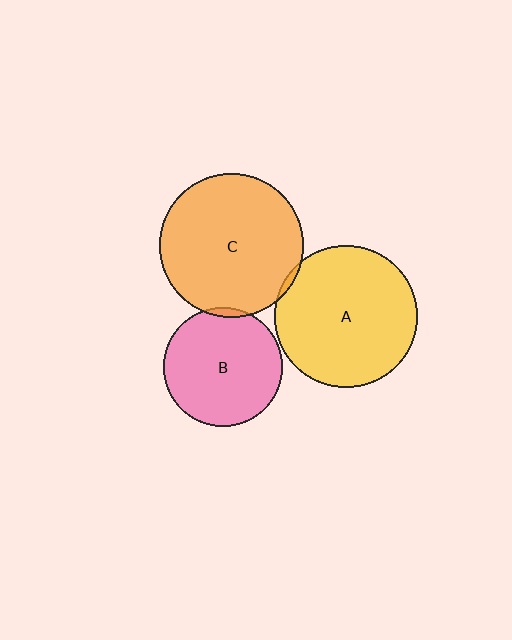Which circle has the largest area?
Circle C (orange).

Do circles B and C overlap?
Yes.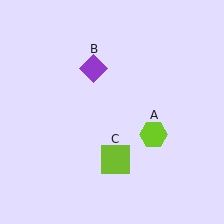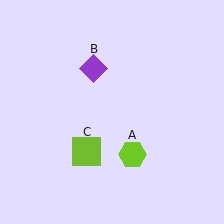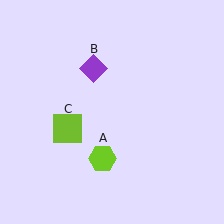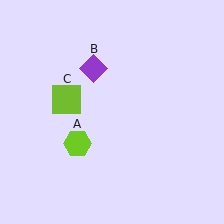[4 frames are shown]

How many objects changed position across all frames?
2 objects changed position: lime hexagon (object A), lime square (object C).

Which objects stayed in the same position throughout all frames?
Purple diamond (object B) remained stationary.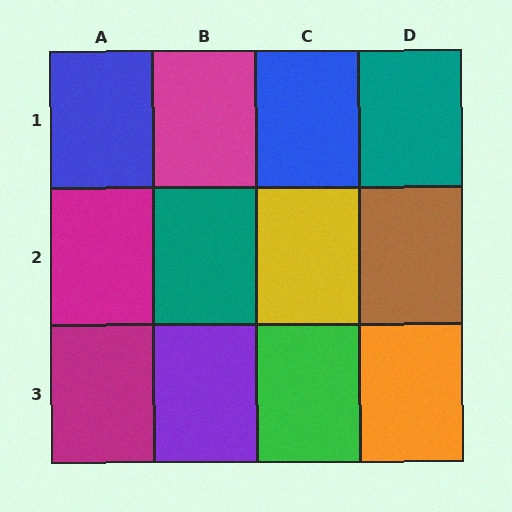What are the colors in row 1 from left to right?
Blue, magenta, blue, teal.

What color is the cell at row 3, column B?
Purple.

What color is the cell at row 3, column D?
Orange.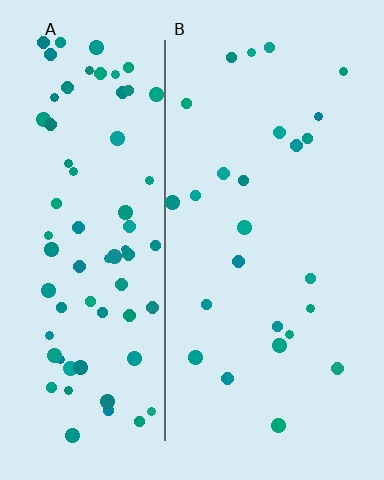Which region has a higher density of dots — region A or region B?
A (the left).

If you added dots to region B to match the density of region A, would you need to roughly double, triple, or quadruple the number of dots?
Approximately triple.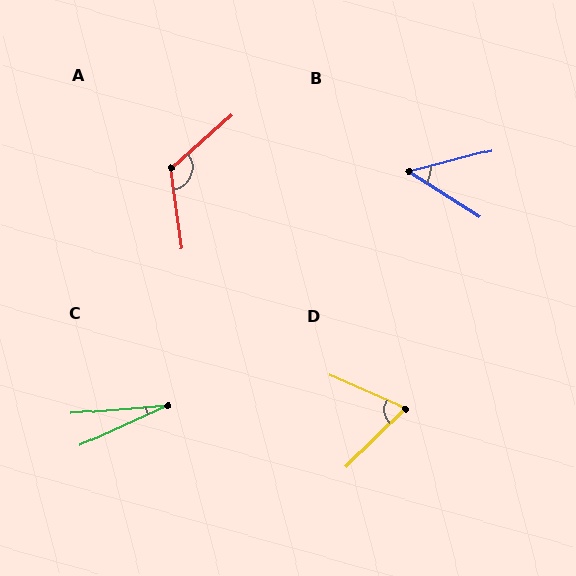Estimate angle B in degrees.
Approximately 47 degrees.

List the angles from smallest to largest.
C (20°), B (47°), D (68°), A (124°).